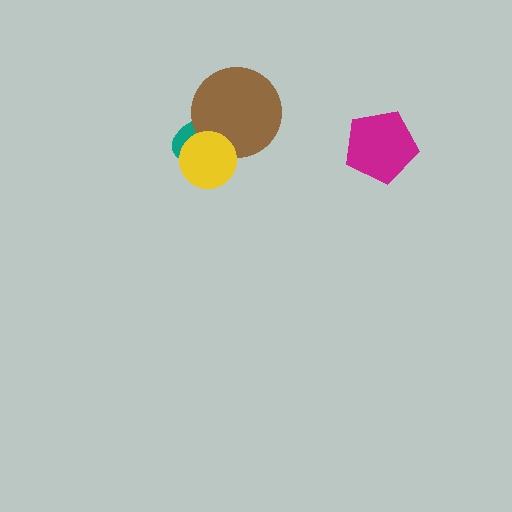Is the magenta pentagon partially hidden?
No, no other shape covers it.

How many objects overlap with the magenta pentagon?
0 objects overlap with the magenta pentagon.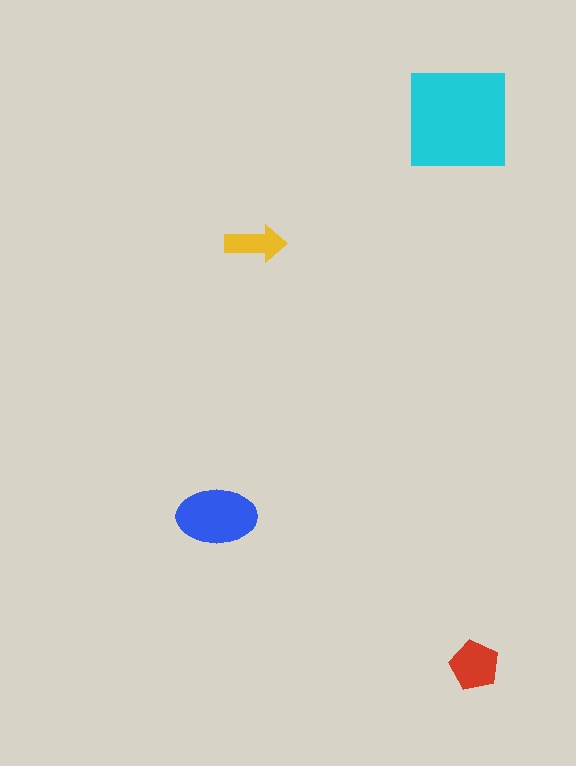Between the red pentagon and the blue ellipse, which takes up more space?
The blue ellipse.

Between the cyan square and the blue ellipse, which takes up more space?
The cyan square.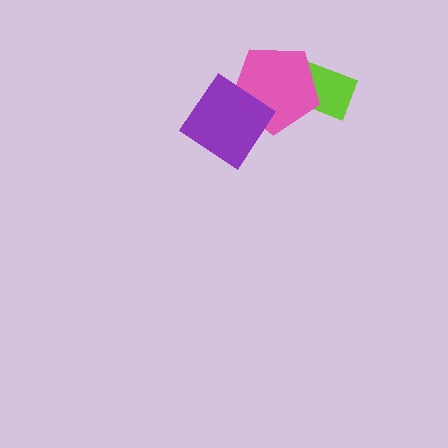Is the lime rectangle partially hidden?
Yes, it is partially covered by another shape.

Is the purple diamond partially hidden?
No, no other shape covers it.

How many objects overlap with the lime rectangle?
1 object overlaps with the lime rectangle.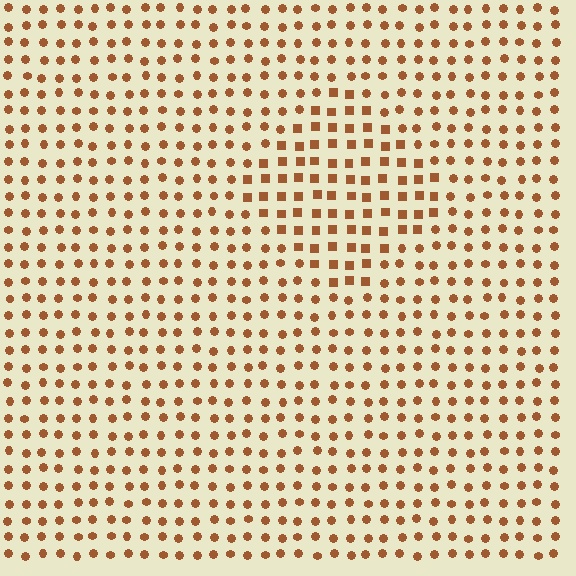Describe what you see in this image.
The image is filled with small brown elements arranged in a uniform grid. A diamond-shaped region contains squares, while the surrounding area contains circles. The boundary is defined purely by the change in element shape.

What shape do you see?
I see a diamond.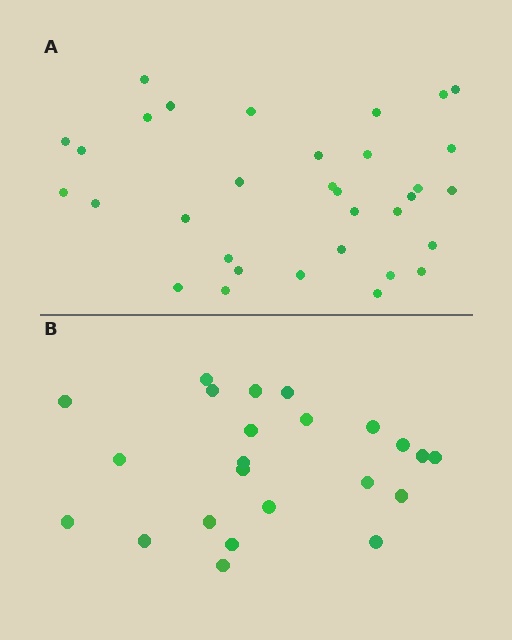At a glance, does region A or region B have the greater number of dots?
Region A (the top region) has more dots.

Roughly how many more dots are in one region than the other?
Region A has roughly 10 or so more dots than region B.